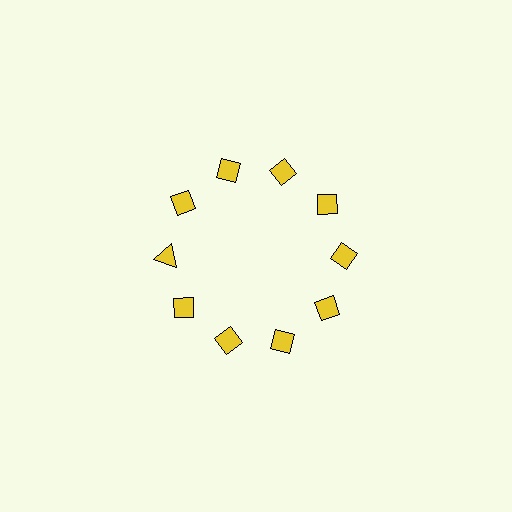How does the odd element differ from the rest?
It has a different shape: triangle instead of diamond.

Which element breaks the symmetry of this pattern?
The yellow triangle at roughly the 9 o'clock position breaks the symmetry. All other shapes are yellow diamonds.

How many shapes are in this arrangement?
There are 10 shapes arranged in a ring pattern.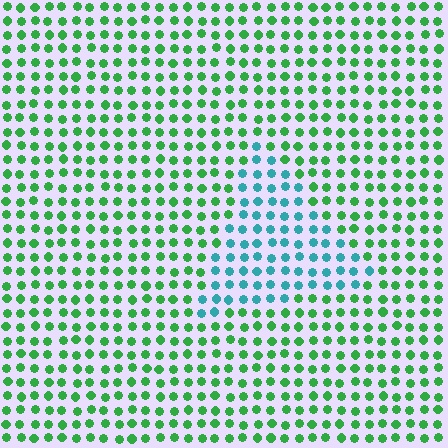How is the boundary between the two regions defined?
The boundary is defined purely by a slight shift in hue (about 53 degrees). Spacing, size, and orientation are identical on both sides.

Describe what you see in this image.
The image is filled with small green elements in a uniform arrangement. A triangle-shaped region is visible where the elements are tinted to a slightly different hue, forming a subtle color boundary.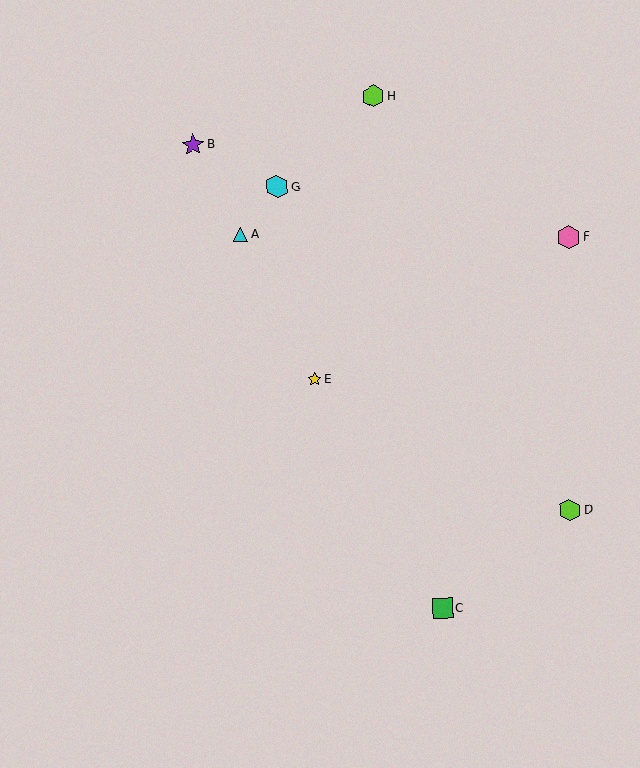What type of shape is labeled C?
Shape C is a green square.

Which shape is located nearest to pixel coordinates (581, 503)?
The lime hexagon (labeled D) at (570, 510) is nearest to that location.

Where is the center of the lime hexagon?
The center of the lime hexagon is at (373, 96).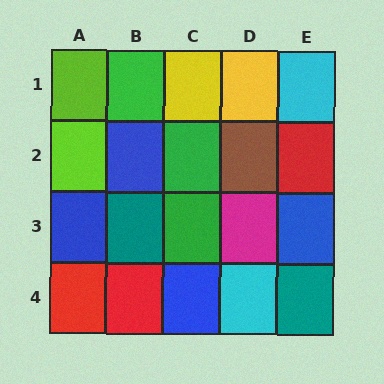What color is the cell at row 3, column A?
Blue.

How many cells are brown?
1 cell is brown.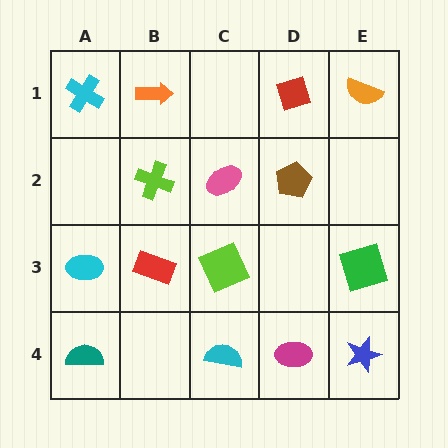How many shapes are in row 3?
4 shapes.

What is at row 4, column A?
A teal semicircle.